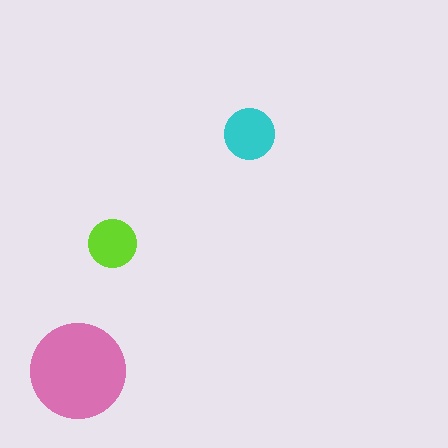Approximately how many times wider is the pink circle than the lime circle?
About 2 times wider.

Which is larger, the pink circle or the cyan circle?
The pink one.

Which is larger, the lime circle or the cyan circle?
The cyan one.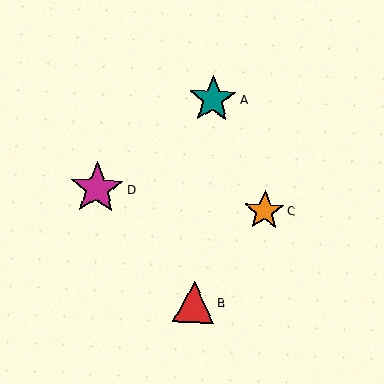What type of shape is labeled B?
Shape B is a red triangle.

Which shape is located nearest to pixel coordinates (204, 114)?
The teal star (labeled A) at (213, 99) is nearest to that location.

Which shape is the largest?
The magenta star (labeled D) is the largest.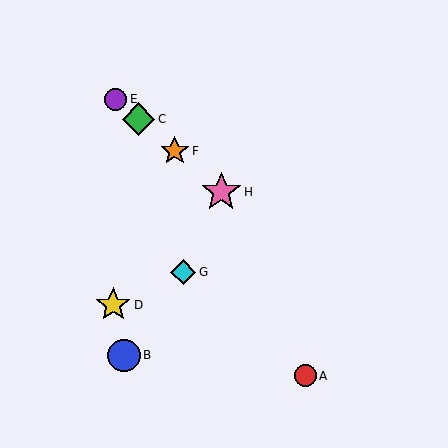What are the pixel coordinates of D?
Object D is at (113, 305).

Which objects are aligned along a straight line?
Objects C, E, F, H are aligned along a straight line.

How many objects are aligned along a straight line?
4 objects (C, E, F, H) are aligned along a straight line.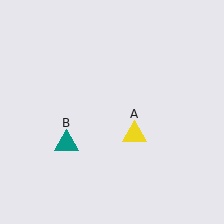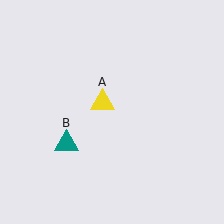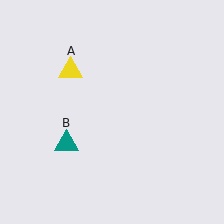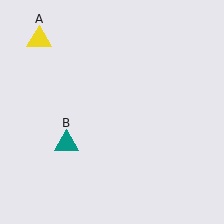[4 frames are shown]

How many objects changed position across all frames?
1 object changed position: yellow triangle (object A).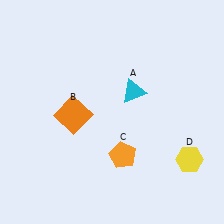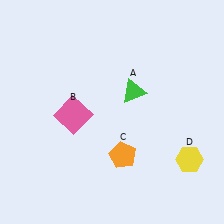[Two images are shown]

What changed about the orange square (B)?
In Image 1, B is orange. In Image 2, it changed to pink.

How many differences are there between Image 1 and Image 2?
There are 2 differences between the two images.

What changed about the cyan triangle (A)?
In Image 1, A is cyan. In Image 2, it changed to green.